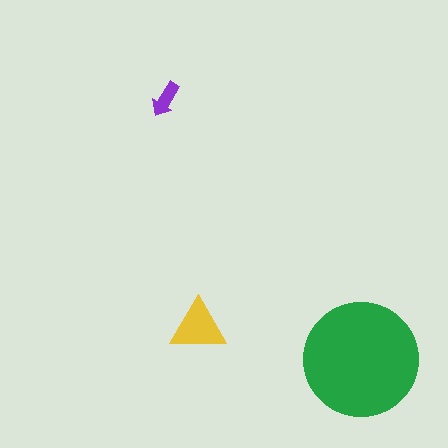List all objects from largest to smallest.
The green circle, the yellow triangle, the purple arrow.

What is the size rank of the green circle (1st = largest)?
1st.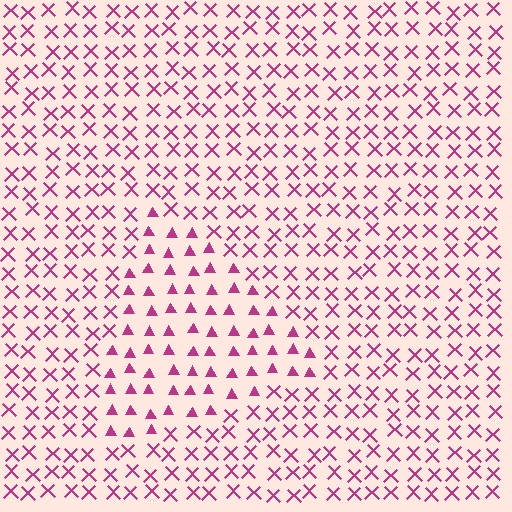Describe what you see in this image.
The image is filled with small magenta elements arranged in a uniform grid. A triangle-shaped region contains triangles, while the surrounding area contains X marks. The boundary is defined purely by the change in element shape.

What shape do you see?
I see a triangle.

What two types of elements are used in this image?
The image uses triangles inside the triangle region and X marks outside it.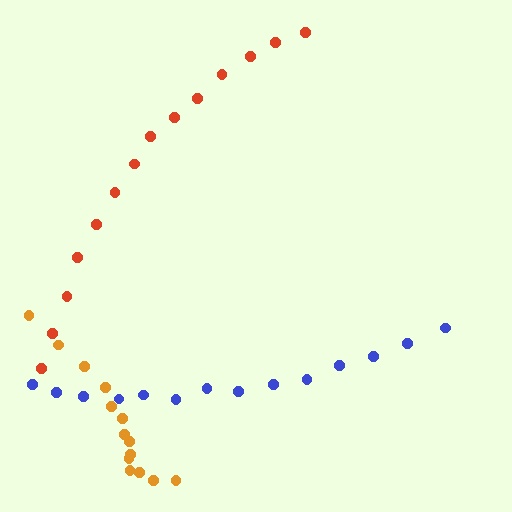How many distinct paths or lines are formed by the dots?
There are 3 distinct paths.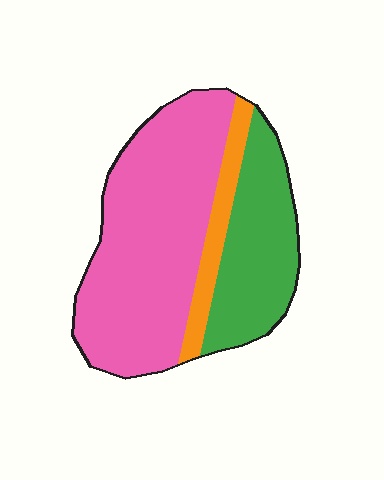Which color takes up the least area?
Orange, at roughly 10%.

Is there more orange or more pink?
Pink.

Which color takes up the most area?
Pink, at roughly 60%.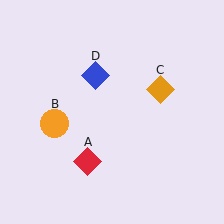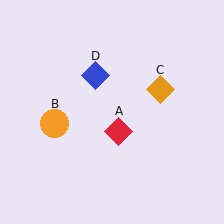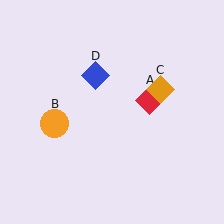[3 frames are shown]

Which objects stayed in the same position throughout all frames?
Orange circle (object B) and orange diamond (object C) and blue diamond (object D) remained stationary.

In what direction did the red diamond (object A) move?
The red diamond (object A) moved up and to the right.